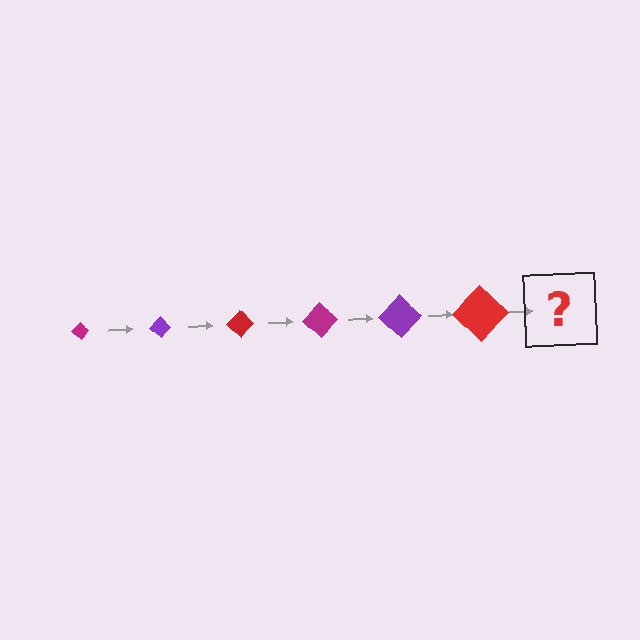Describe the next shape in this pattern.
It should be a magenta diamond, larger than the previous one.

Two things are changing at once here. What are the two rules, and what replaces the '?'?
The two rules are that the diamond grows larger each step and the color cycles through magenta, purple, and red. The '?' should be a magenta diamond, larger than the previous one.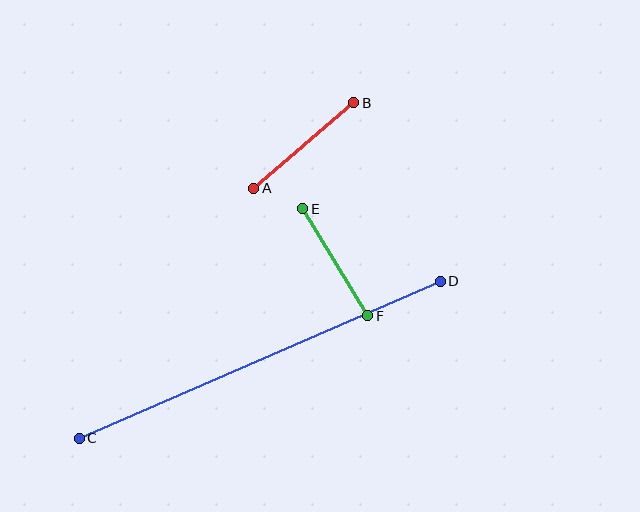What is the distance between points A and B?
The distance is approximately 131 pixels.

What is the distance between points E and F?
The distance is approximately 125 pixels.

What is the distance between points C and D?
The distance is approximately 394 pixels.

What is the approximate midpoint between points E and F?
The midpoint is at approximately (335, 262) pixels.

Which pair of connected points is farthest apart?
Points C and D are farthest apart.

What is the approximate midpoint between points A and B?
The midpoint is at approximately (304, 146) pixels.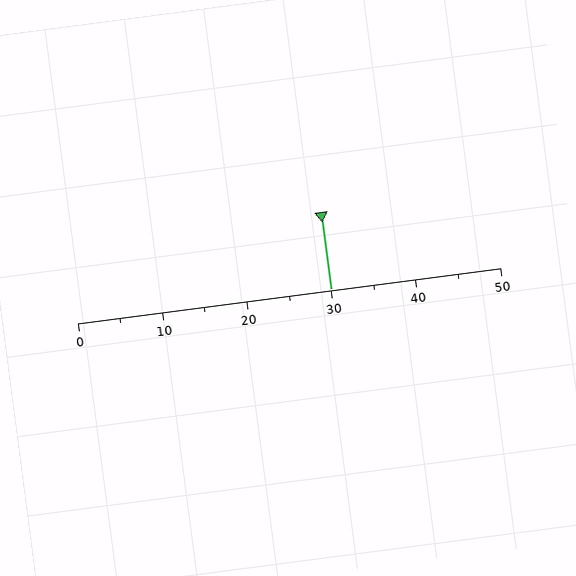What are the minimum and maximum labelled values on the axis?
The axis runs from 0 to 50.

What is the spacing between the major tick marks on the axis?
The major ticks are spaced 10 apart.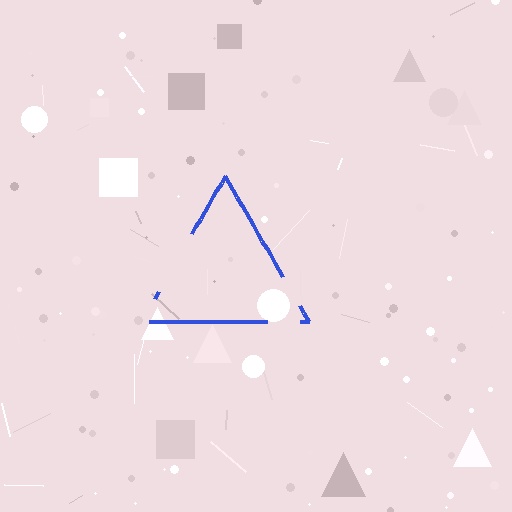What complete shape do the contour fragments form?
The contour fragments form a triangle.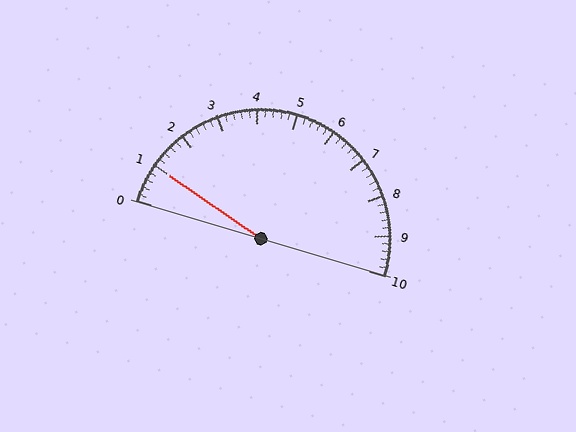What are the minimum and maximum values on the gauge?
The gauge ranges from 0 to 10.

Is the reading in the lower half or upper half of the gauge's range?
The reading is in the lower half of the range (0 to 10).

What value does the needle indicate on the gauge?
The needle indicates approximately 1.0.